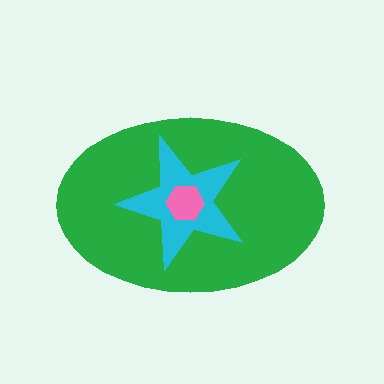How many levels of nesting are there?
3.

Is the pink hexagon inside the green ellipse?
Yes.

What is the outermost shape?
The green ellipse.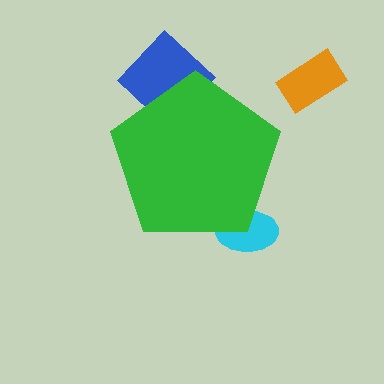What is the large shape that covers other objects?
A green pentagon.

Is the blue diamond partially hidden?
Yes, the blue diamond is partially hidden behind the green pentagon.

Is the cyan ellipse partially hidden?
Yes, the cyan ellipse is partially hidden behind the green pentagon.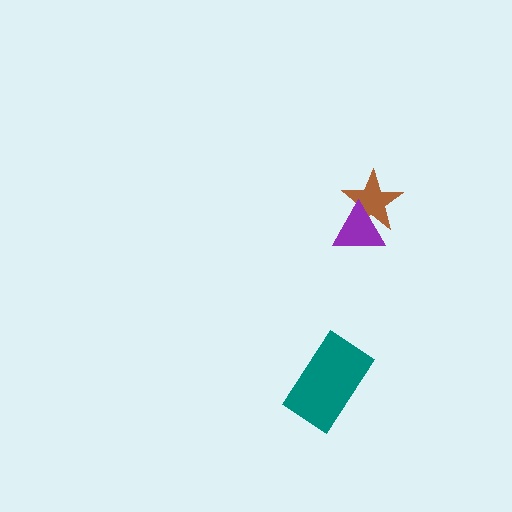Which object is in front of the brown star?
The purple triangle is in front of the brown star.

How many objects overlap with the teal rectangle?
0 objects overlap with the teal rectangle.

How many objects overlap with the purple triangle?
1 object overlaps with the purple triangle.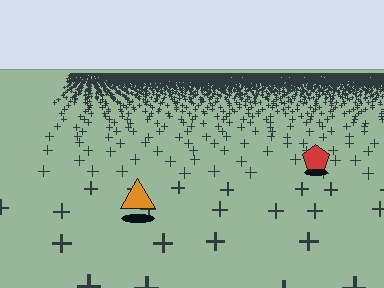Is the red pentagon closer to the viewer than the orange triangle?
No. The orange triangle is closer — you can tell from the texture gradient: the ground texture is coarser near it.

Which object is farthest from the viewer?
The red pentagon is farthest from the viewer. It appears smaller and the ground texture around it is denser.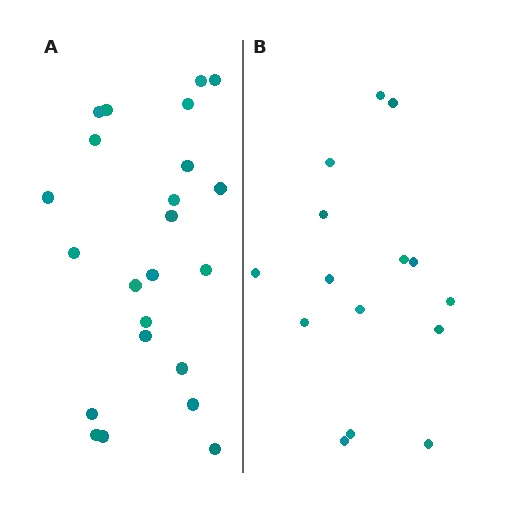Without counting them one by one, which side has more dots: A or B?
Region A (the left region) has more dots.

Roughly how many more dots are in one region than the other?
Region A has roughly 8 or so more dots than region B.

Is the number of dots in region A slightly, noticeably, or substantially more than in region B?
Region A has substantially more. The ratio is roughly 1.5 to 1.